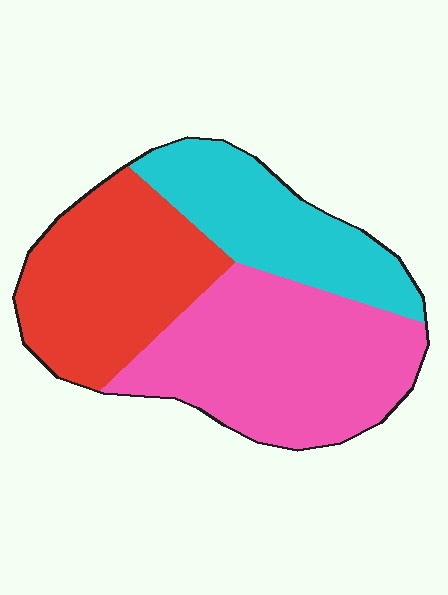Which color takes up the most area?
Pink, at roughly 40%.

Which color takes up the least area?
Cyan, at roughly 25%.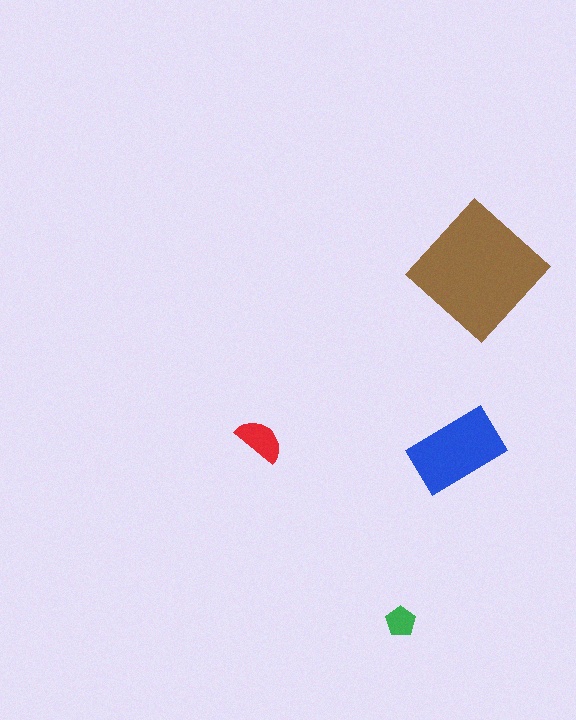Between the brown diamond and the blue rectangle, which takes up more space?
The brown diamond.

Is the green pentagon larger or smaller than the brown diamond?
Smaller.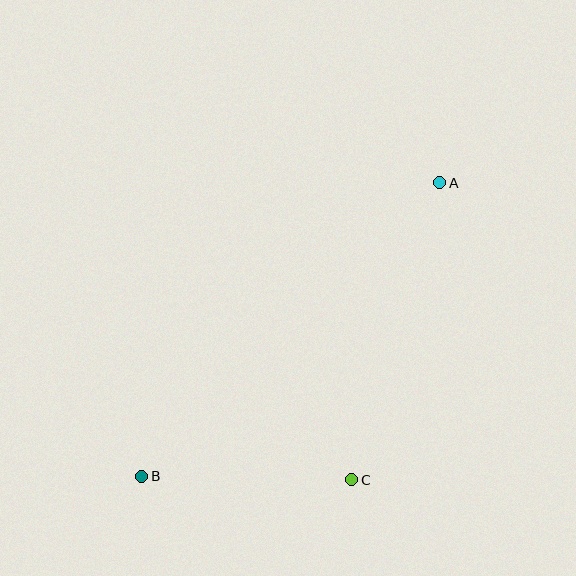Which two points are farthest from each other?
Points A and B are farthest from each other.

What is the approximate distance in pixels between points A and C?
The distance between A and C is approximately 310 pixels.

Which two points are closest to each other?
Points B and C are closest to each other.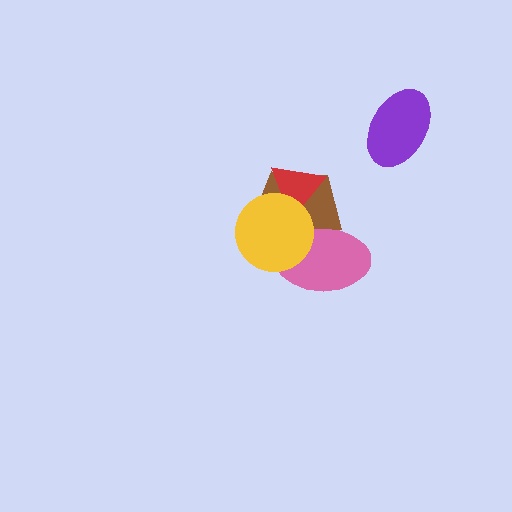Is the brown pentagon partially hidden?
Yes, it is partially covered by another shape.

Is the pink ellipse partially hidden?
Yes, it is partially covered by another shape.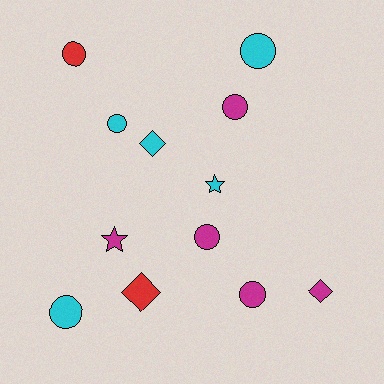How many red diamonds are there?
There is 1 red diamond.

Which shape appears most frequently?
Circle, with 7 objects.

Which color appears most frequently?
Cyan, with 5 objects.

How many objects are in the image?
There are 12 objects.